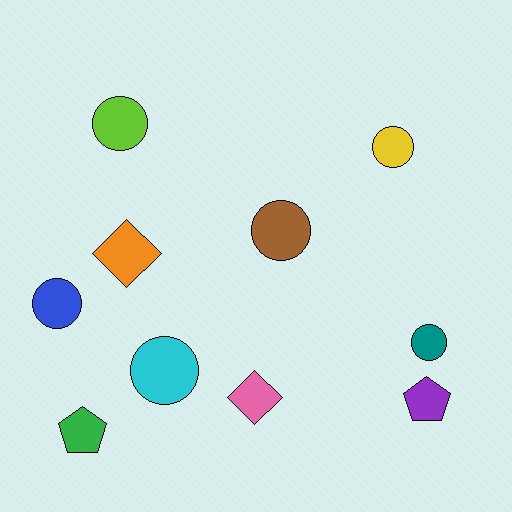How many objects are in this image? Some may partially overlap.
There are 10 objects.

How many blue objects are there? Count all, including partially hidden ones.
There is 1 blue object.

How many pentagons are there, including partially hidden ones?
There are 2 pentagons.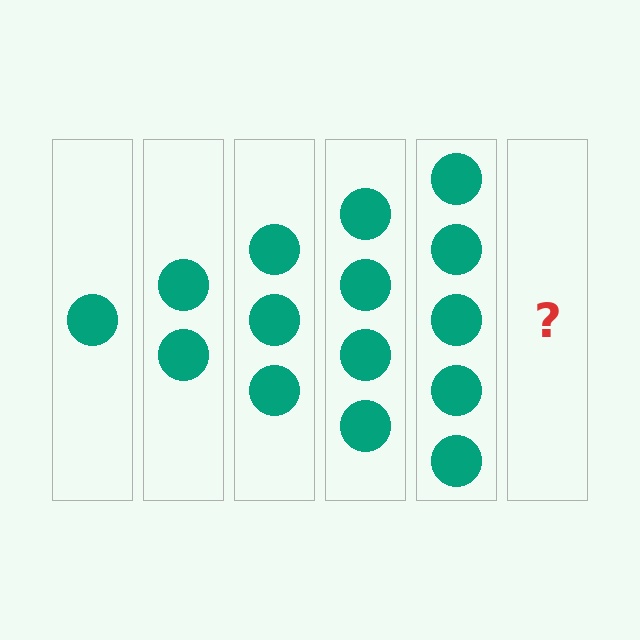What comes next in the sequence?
The next element should be 6 circles.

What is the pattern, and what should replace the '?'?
The pattern is that each step adds one more circle. The '?' should be 6 circles.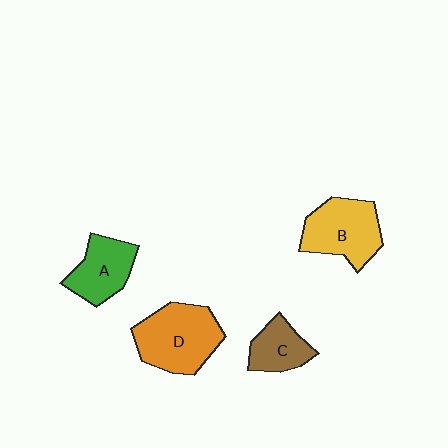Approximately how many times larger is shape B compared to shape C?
Approximately 1.6 times.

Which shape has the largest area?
Shape D (orange).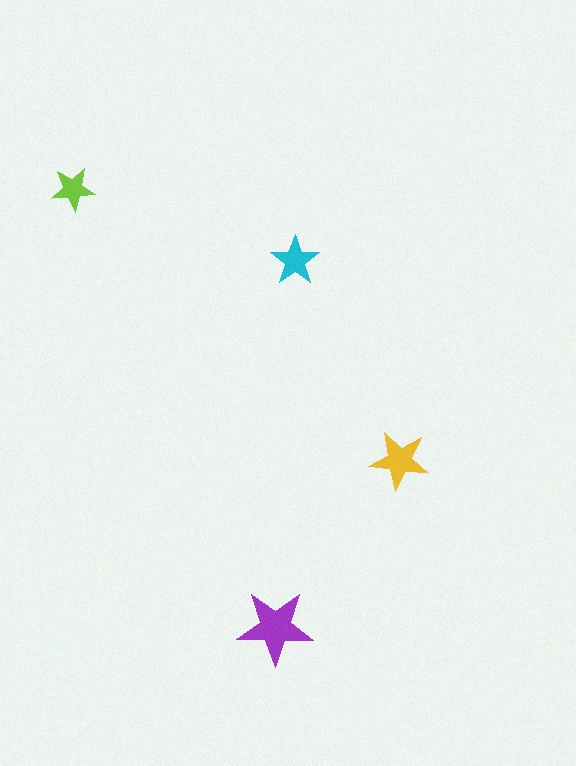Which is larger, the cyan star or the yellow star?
The yellow one.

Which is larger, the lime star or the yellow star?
The yellow one.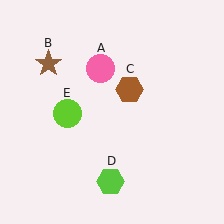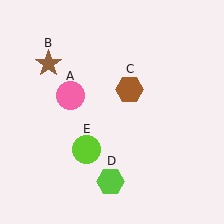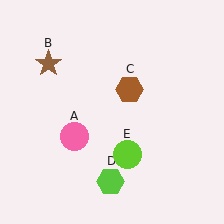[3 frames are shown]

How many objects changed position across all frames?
2 objects changed position: pink circle (object A), lime circle (object E).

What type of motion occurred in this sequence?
The pink circle (object A), lime circle (object E) rotated counterclockwise around the center of the scene.